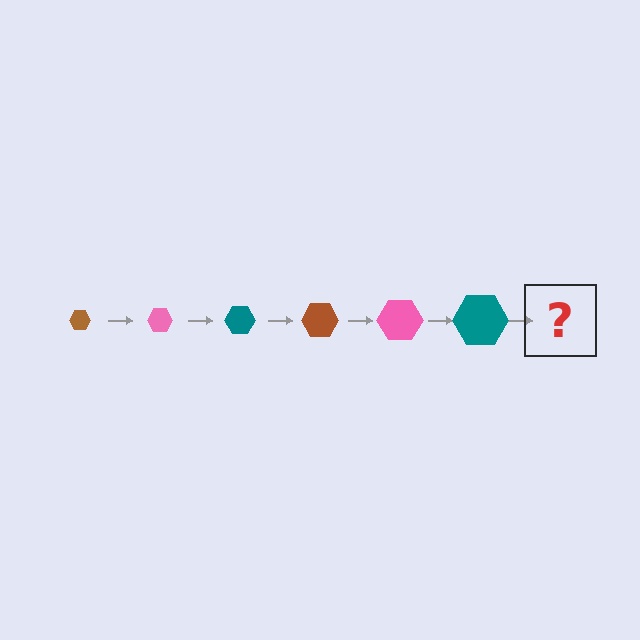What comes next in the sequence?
The next element should be a brown hexagon, larger than the previous one.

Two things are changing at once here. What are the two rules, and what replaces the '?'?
The two rules are that the hexagon grows larger each step and the color cycles through brown, pink, and teal. The '?' should be a brown hexagon, larger than the previous one.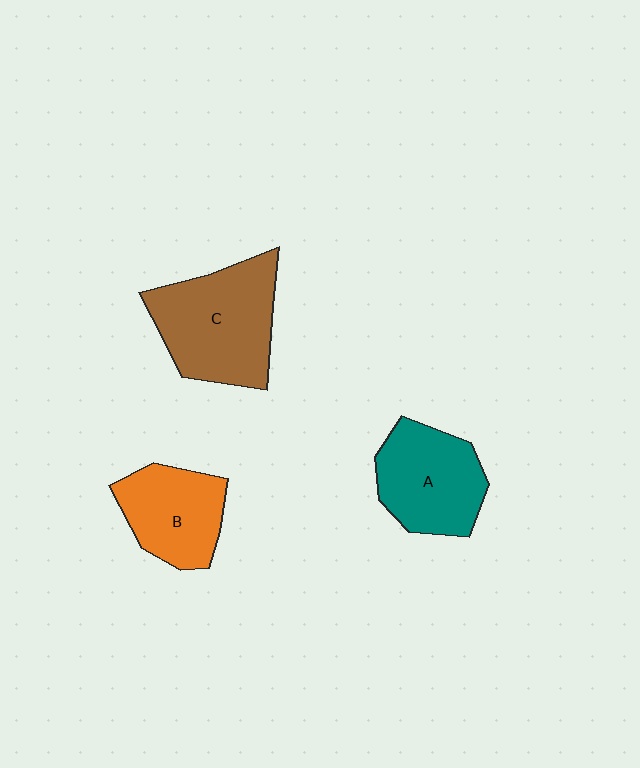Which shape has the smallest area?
Shape B (orange).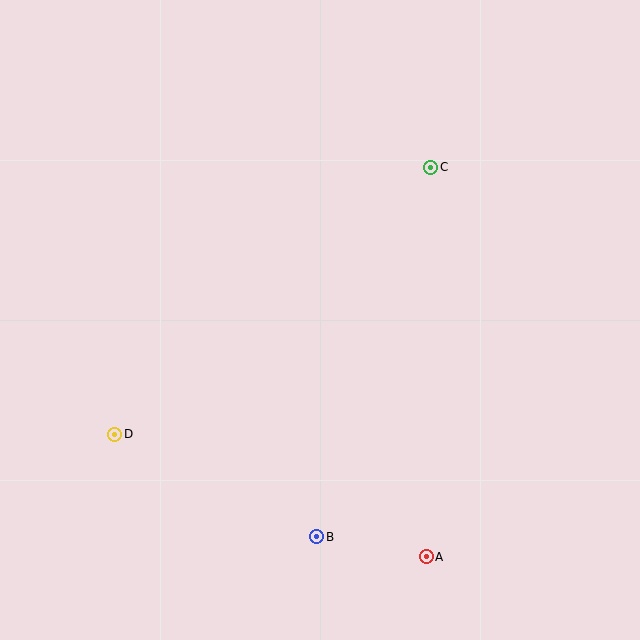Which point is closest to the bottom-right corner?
Point A is closest to the bottom-right corner.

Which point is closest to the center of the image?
Point C at (431, 167) is closest to the center.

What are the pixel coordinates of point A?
Point A is at (426, 557).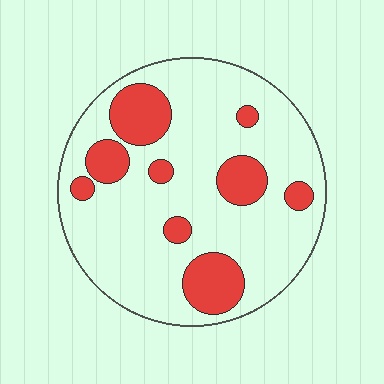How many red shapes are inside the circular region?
9.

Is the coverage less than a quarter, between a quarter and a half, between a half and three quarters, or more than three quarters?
Less than a quarter.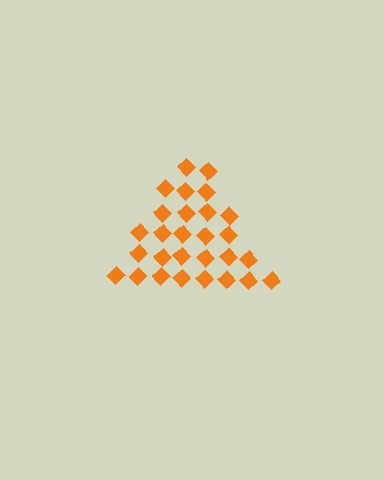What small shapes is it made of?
It is made of small diamonds.